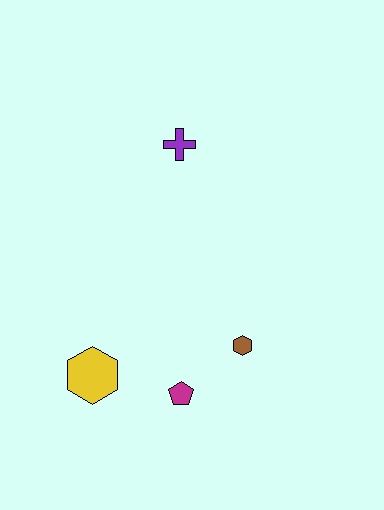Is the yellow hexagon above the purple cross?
No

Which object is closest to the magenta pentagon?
The brown hexagon is closest to the magenta pentagon.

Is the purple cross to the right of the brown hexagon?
No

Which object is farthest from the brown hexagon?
The purple cross is farthest from the brown hexagon.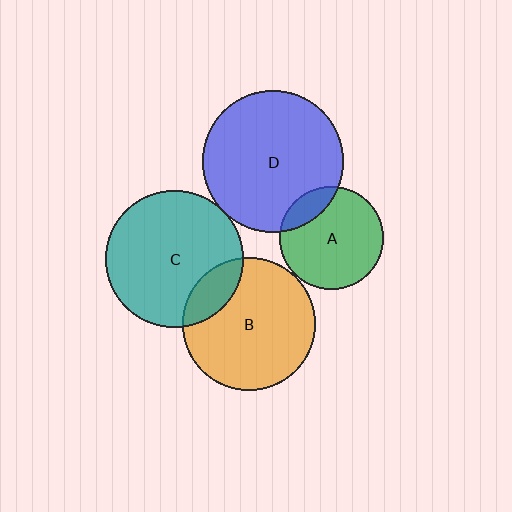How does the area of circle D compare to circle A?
Approximately 1.9 times.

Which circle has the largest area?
Circle D (blue).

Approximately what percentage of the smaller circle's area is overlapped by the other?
Approximately 15%.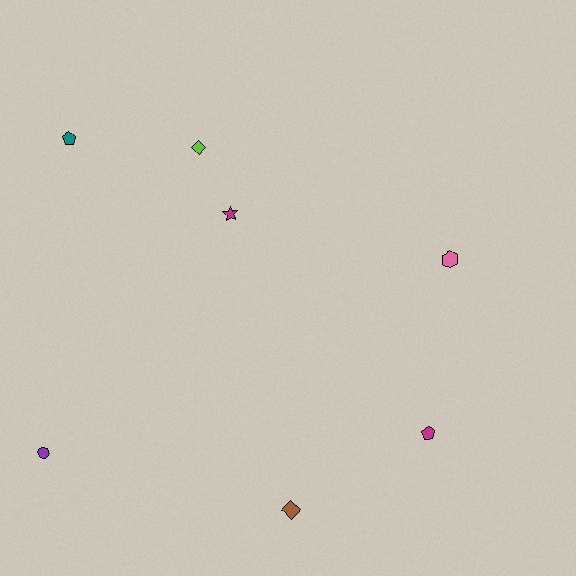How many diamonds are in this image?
There are 2 diamonds.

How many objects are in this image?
There are 7 objects.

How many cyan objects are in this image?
There are no cyan objects.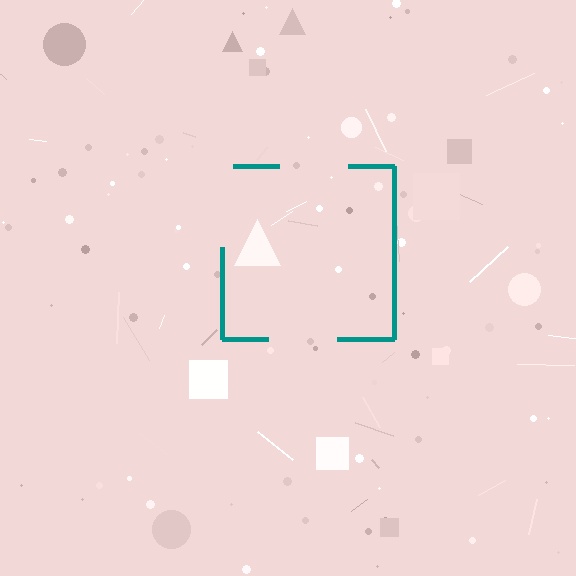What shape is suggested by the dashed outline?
The dashed outline suggests a square.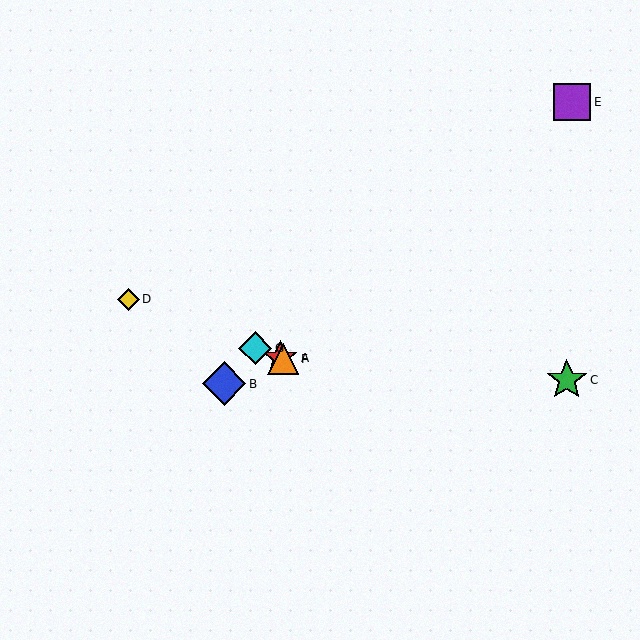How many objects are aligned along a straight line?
4 objects (A, D, F, G) are aligned along a straight line.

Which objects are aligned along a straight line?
Objects A, D, F, G are aligned along a straight line.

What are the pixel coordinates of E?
Object E is at (572, 102).